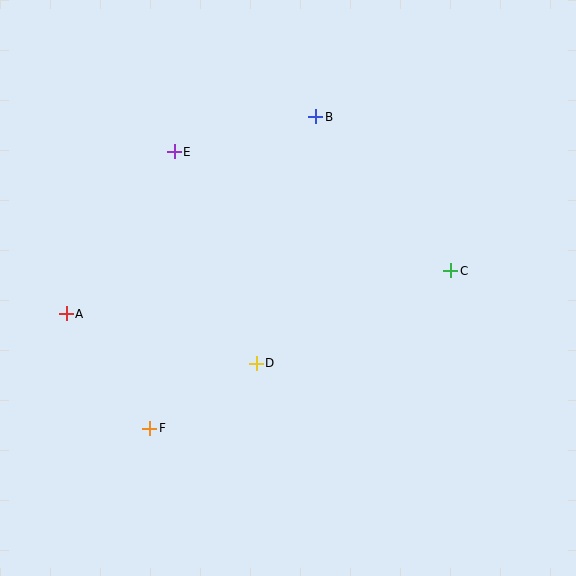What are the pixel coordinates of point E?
Point E is at (174, 152).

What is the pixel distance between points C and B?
The distance between C and B is 205 pixels.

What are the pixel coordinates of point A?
Point A is at (66, 314).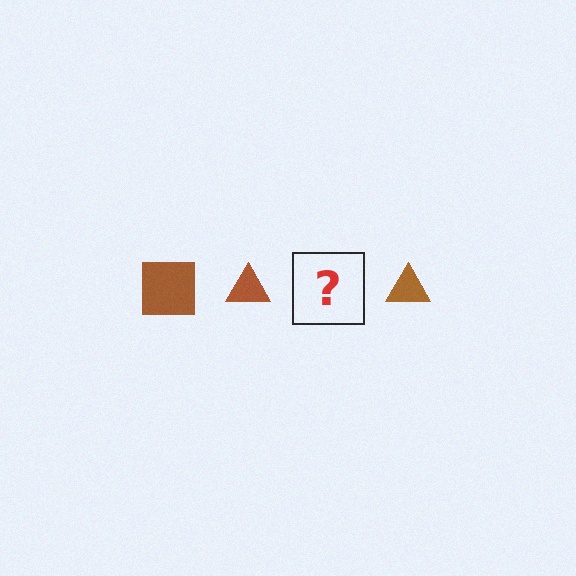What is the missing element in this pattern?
The missing element is a brown square.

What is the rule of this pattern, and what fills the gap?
The rule is that the pattern cycles through square, triangle shapes in brown. The gap should be filled with a brown square.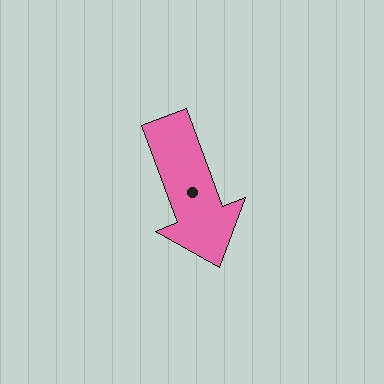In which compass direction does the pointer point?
South.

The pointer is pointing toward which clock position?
Roughly 5 o'clock.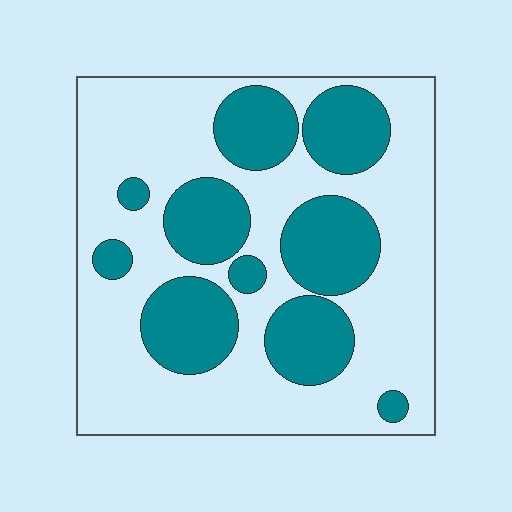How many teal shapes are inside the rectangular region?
10.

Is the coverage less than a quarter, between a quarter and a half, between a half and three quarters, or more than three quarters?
Between a quarter and a half.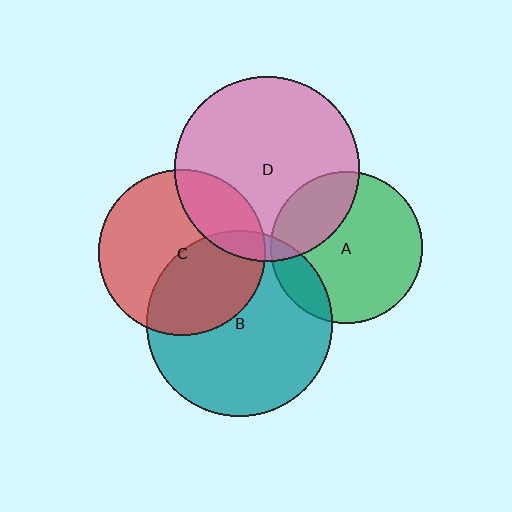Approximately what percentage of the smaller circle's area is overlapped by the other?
Approximately 40%.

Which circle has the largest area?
Circle B (teal).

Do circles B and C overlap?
Yes.